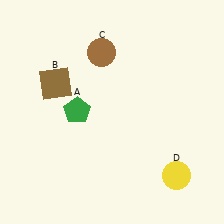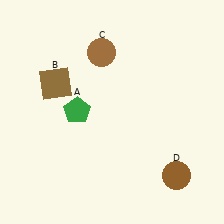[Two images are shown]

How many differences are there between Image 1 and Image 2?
There is 1 difference between the two images.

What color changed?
The circle (D) changed from yellow in Image 1 to brown in Image 2.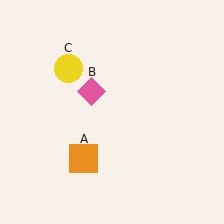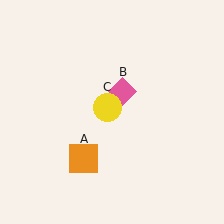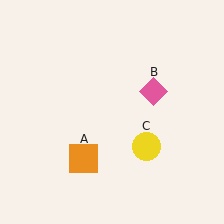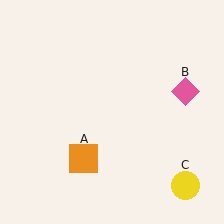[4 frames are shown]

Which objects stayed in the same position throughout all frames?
Orange square (object A) remained stationary.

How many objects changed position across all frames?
2 objects changed position: pink diamond (object B), yellow circle (object C).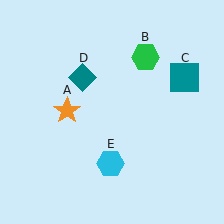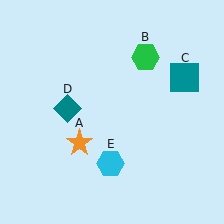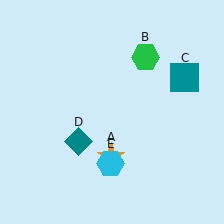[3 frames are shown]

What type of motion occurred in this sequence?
The orange star (object A), teal diamond (object D) rotated counterclockwise around the center of the scene.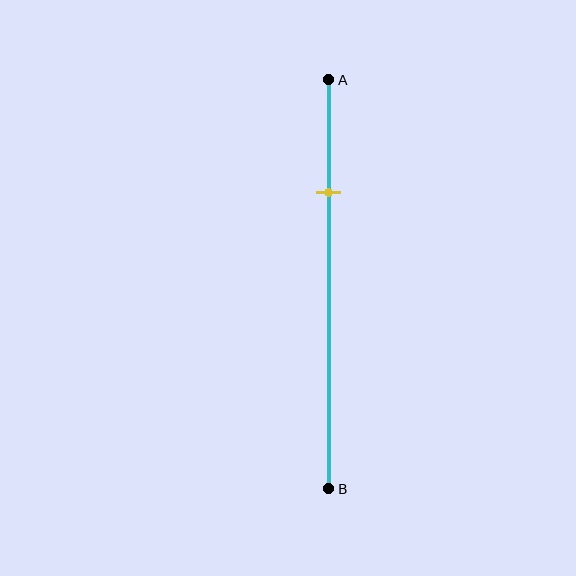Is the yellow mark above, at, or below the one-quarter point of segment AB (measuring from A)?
The yellow mark is approximately at the one-quarter point of segment AB.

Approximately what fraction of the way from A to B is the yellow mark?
The yellow mark is approximately 30% of the way from A to B.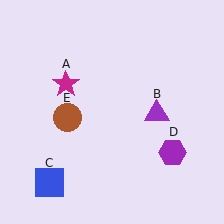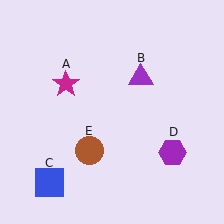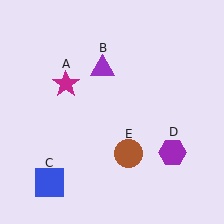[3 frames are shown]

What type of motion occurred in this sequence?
The purple triangle (object B), brown circle (object E) rotated counterclockwise around the center of the scene.